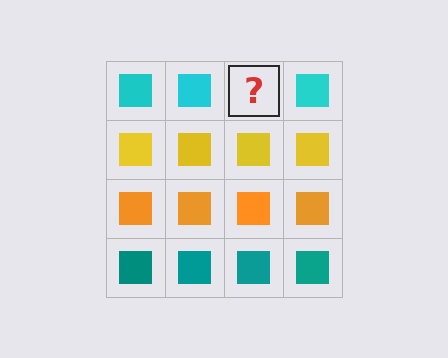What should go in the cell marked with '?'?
The missing cell should contain a cyan square.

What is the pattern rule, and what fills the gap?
The rule is that each row has a consistent color. The gap should be filled with a cyan square.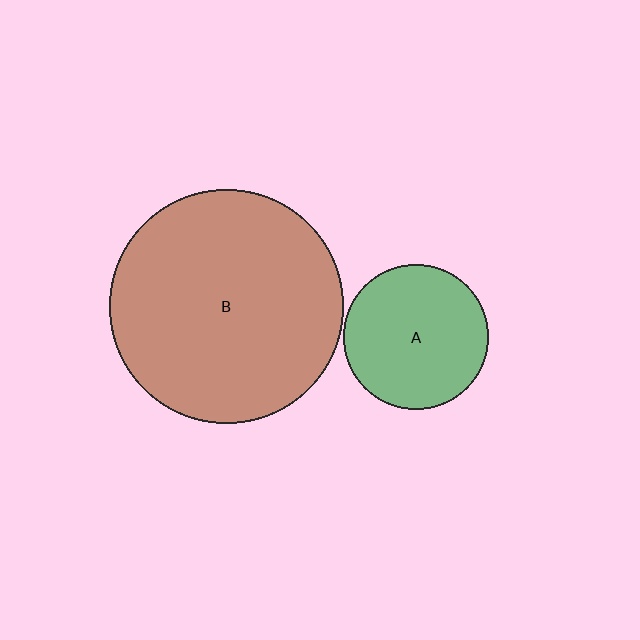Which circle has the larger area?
Circle B (brown).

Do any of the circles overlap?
No, none of the circles overlap.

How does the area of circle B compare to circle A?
Approximately 2.6 times.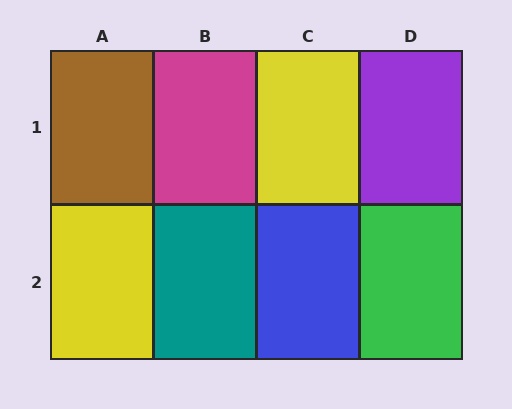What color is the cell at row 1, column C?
Yellow.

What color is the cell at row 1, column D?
Purple.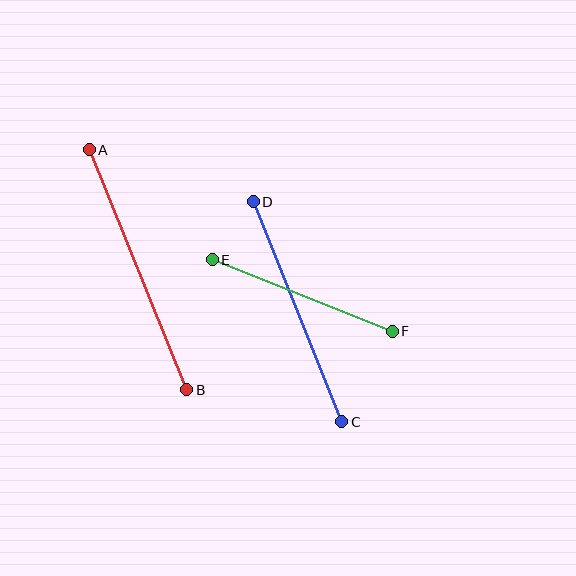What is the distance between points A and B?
The distance is approximately 259 pixels.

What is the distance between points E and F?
The distance is approximately 194 pixels.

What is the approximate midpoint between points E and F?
The midpoint is at approximately (302, 295) pixels.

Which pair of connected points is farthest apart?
Points A and B are farthest apart.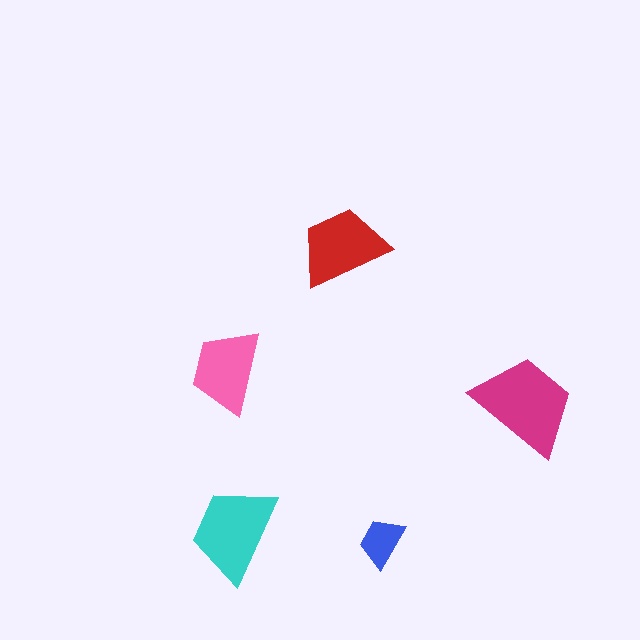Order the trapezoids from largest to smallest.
the magenta one, the cyan one, the red one, the pink one, the blue one.